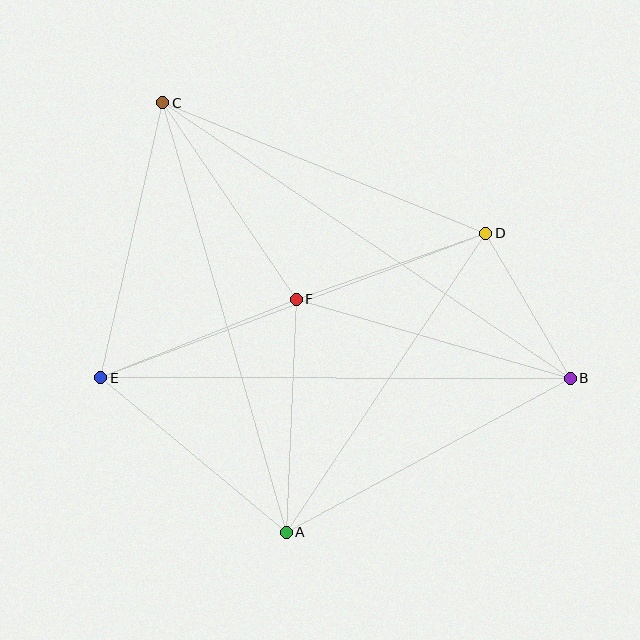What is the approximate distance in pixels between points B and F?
The distance between B and F is approximately 285 pixels.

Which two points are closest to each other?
Points B and D are closest to each other.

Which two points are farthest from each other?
Points B and C are farthest from each other.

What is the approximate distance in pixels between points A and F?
The distance between A and F is approximately 233 pixels.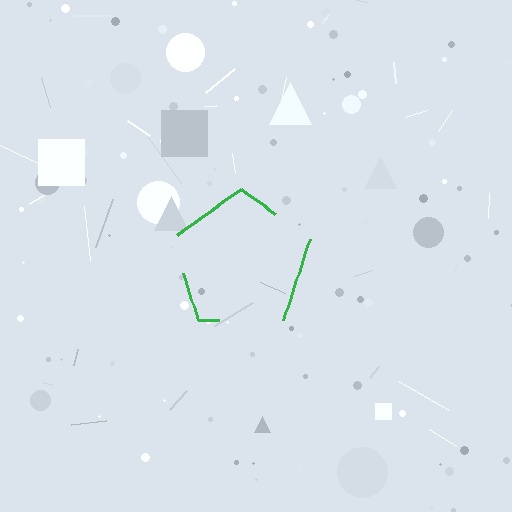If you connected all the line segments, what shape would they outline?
They would outline a pentagon.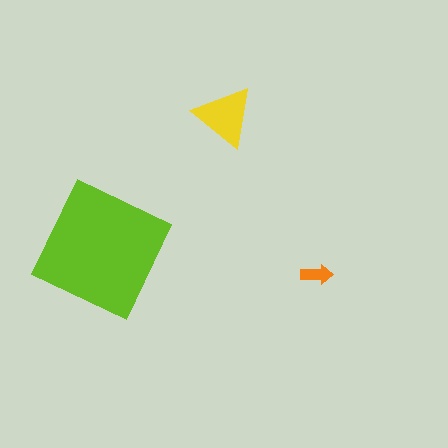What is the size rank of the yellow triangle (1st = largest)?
2nd.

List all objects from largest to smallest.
The lime square, the yellow triangle, the orange arrow.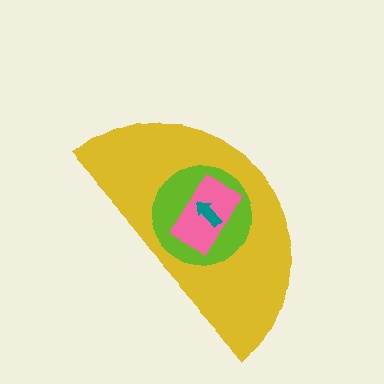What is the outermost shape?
The yellow semicircle.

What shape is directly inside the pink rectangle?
The teal arrow.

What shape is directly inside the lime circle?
The pink rectangle.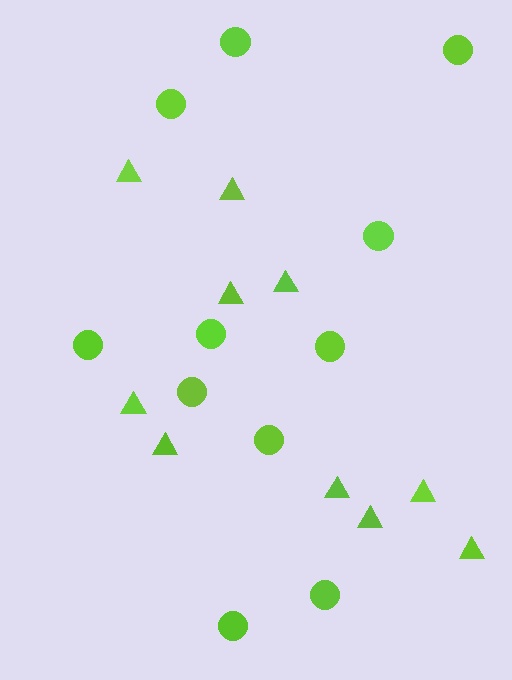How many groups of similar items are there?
There are 2 groups: one group of circles (11) and one group of triangles (10).